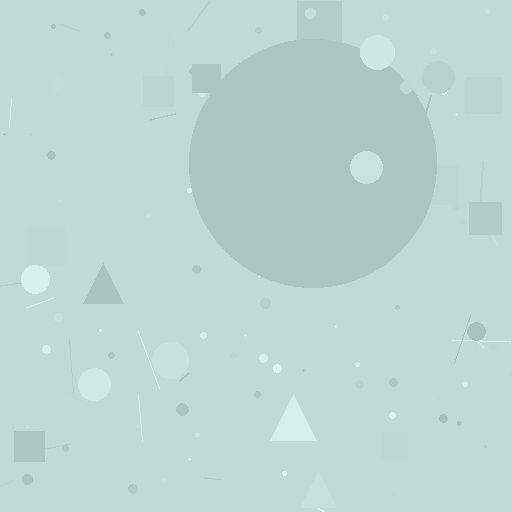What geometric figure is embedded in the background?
A circle is embedded in the background.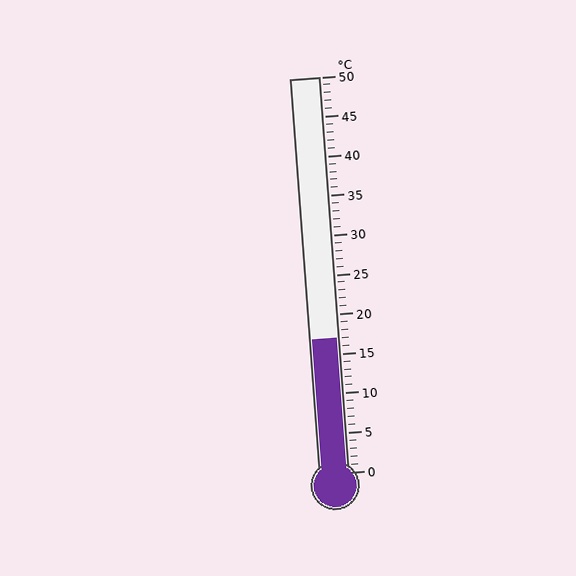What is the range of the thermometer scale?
The thermometer scale ranges from 0°C to 50°C.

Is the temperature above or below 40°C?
The temperature is below 40°C.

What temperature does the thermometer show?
The thermometer shows approximately 17°C.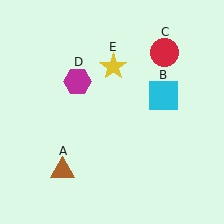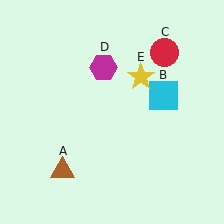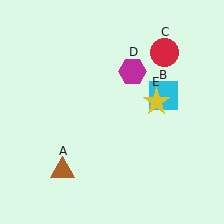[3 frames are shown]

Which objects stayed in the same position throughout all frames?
Brown triangle (object A) and cyan square (object B) and red circle (object C) remained stationary.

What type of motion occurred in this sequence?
The magenta hexagon (object D), yellow star (object E) rotated clockwise around the center of the scene.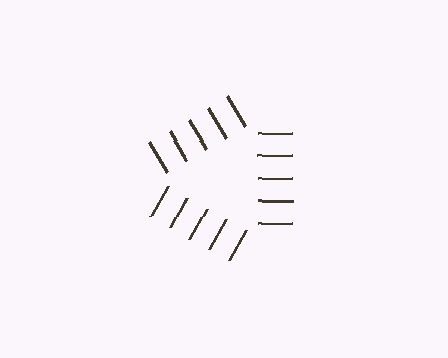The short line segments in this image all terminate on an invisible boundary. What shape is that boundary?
An illusory triangle — the line segments terminate on its edges but no continuous stroke is drawn.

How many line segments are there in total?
15 — 5 along each of the 3 edges.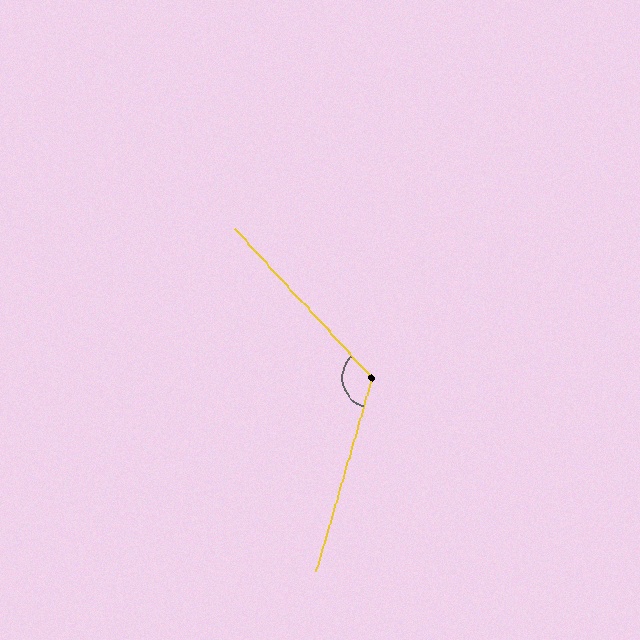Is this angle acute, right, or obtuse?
It is obtuse.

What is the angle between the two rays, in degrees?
Approximately 121 degrees.